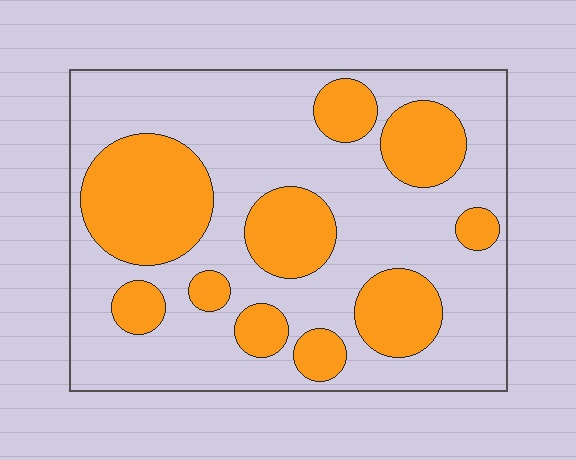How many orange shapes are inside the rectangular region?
10.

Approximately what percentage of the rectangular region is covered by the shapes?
Approximately 35%.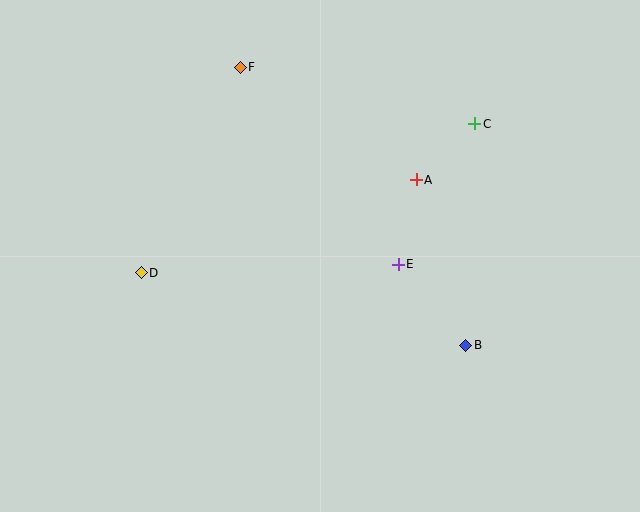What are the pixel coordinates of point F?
Point F is at (240, 67).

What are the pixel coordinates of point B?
Point B is at (466, 345).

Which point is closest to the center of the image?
Point E at (398, 264) is closest to the center.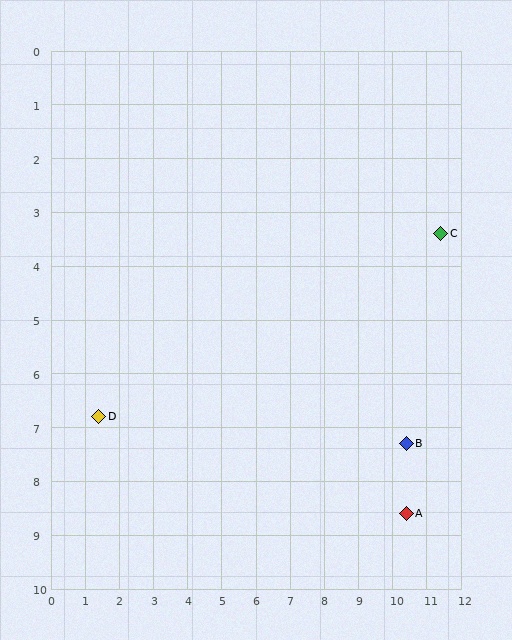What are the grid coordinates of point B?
Point B is at approximately (10.4, 7.3).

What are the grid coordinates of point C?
Point C is at approximately (11.4, 3.4).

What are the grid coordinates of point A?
Point A is at approximately (10.4, 8.6).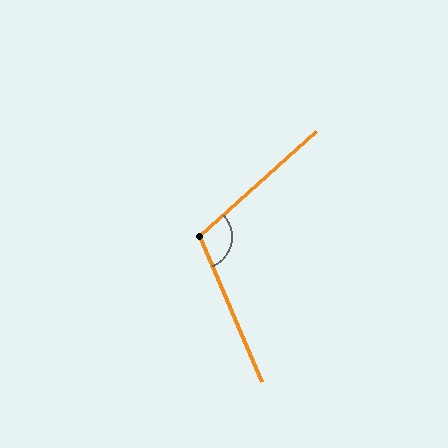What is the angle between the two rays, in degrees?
Approximately 109 degrees.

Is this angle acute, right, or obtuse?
It is obtuse.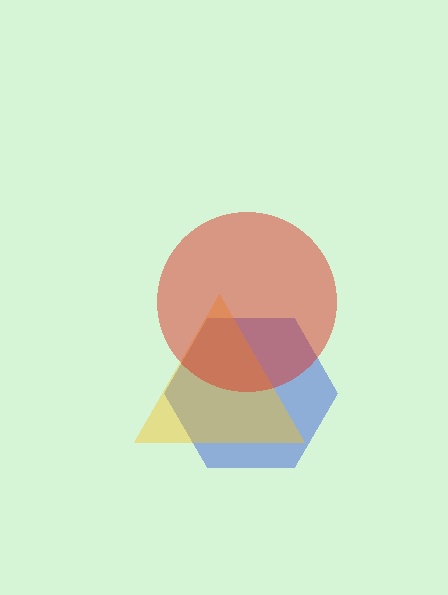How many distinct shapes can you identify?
There are 3 distinct shapes: a blue hexagon, a yellow triangle, a red circle.